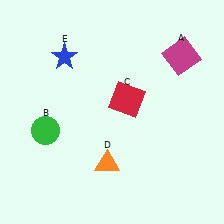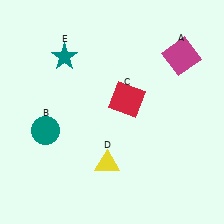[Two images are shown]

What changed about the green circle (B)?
In Image 1, B is green. In Image 2, it changed to teal.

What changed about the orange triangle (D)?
In Image 1, D is orange. In Image 2, it changed to yellow.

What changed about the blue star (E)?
In Image 1, E is blue. In Image 2, it changed to teal.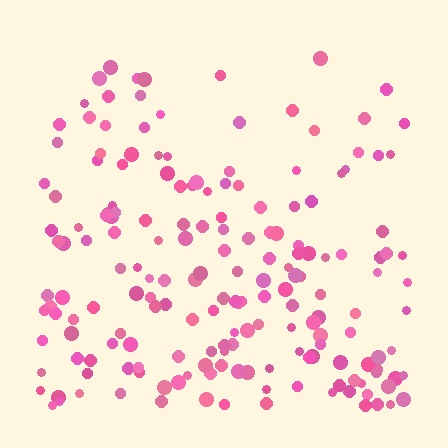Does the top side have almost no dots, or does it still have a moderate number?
Still a moderate number, just noticeably fewer than the bottom.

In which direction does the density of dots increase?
From top to bottom, with the bottom side densest.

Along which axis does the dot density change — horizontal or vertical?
Vertical.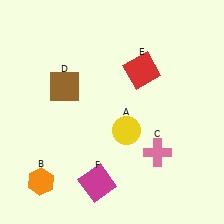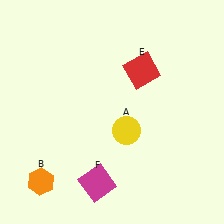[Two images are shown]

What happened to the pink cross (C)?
The pink cross (C) was removed in Image 2. It was in the bottom-right area of Image 1.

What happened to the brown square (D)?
The brown square (D) was removed in Image 2. It was in the top-left area of Image 1.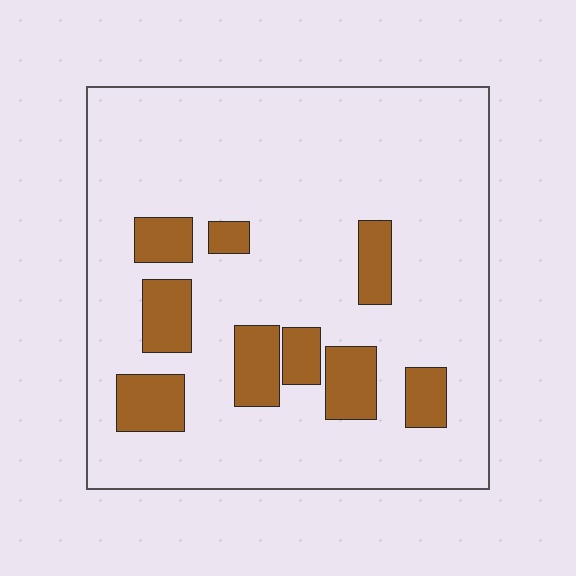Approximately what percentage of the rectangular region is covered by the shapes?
Approximately 15%.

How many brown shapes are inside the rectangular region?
9.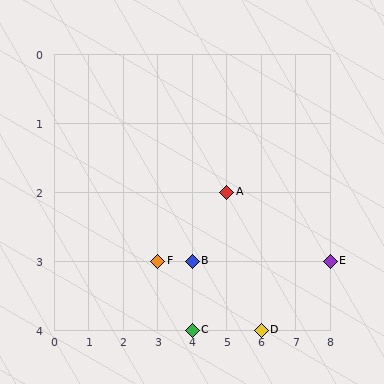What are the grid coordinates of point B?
Point B is at grid coordinates (4, 3).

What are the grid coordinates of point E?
Point E is at grid coordinates (8, 3).